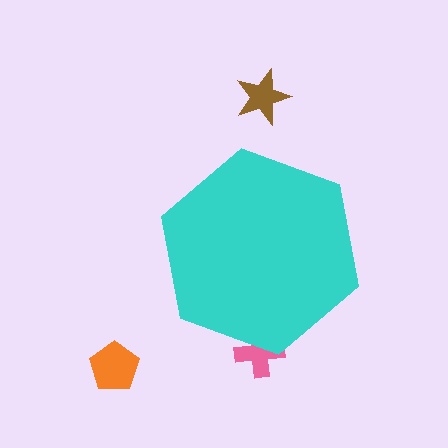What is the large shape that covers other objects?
A cyan hexagon.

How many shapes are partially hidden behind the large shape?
1 shape is partially hidden.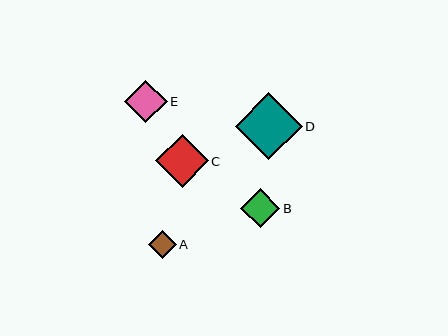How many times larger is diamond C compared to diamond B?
Diamond C is approximately 1.4 times the size of diamond B.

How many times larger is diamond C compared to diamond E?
Diamond C is approximately 1.2 times the size of diamond E.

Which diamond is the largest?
Diamond D is the largest with a size of approximately 67 pixels.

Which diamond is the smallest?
Diamond A is the smallest with a size of approximately 28 pixels.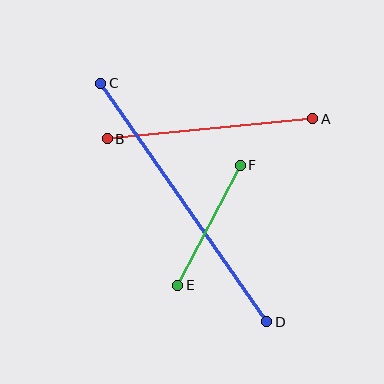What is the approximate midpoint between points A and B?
The midpoint is at approximately (210, 129) pixels.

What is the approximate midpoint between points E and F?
The midpoint is at approximately (209, 225) pixels.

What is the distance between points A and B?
The distance is approximately 206 pixels.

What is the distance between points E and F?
The distance is approximately 135 pixels.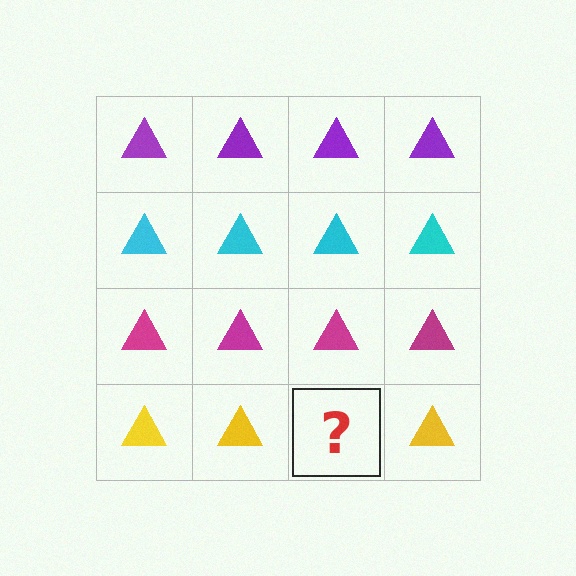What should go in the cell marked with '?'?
The missing cell should contain a yellow triangle.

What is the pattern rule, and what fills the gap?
The rule is that each row has a consistent color. The gap should be filled with a yellow triangle.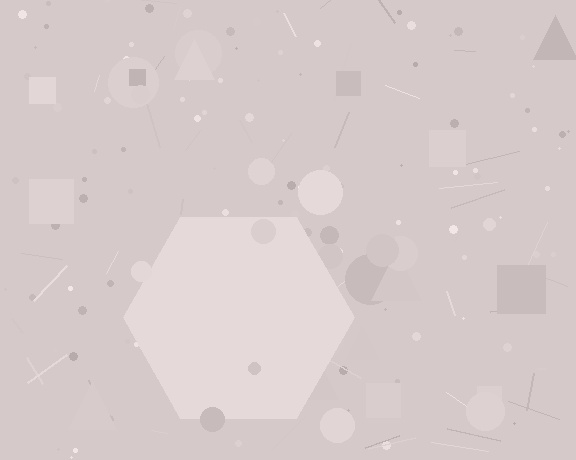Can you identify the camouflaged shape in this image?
The camouflaged shape is a hexagon.